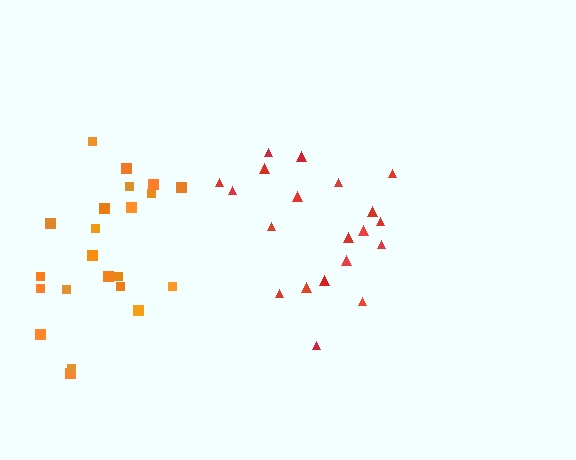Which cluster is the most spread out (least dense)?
Red.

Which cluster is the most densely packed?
Orange.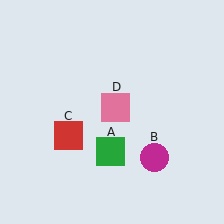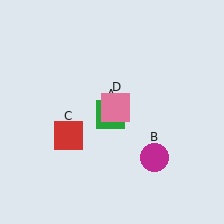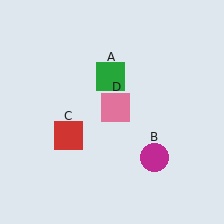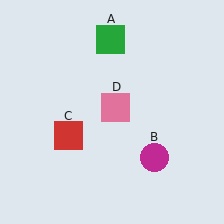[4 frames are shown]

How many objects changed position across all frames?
1 object changed position: green square (object A).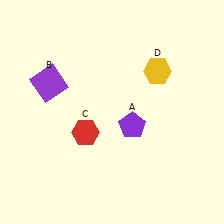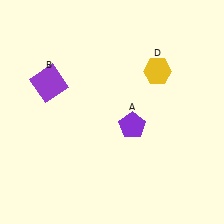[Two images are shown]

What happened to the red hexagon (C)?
The red hexagon (C) was removed in Image 2. It was in the bottom-left area of Image 1.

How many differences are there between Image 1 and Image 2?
There is 1 difference between the two images.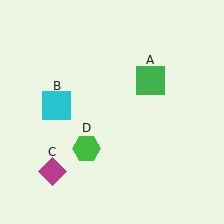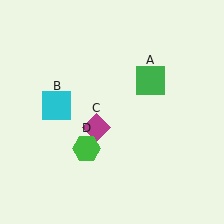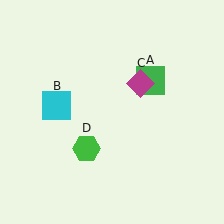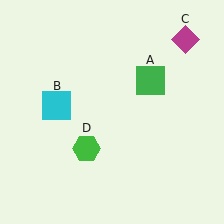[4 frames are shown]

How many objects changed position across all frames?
1 object changed position: magenta diamond (object C).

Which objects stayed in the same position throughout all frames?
Green square (object A) and cyan square (object B) and green hexagon (object D) remained stationary.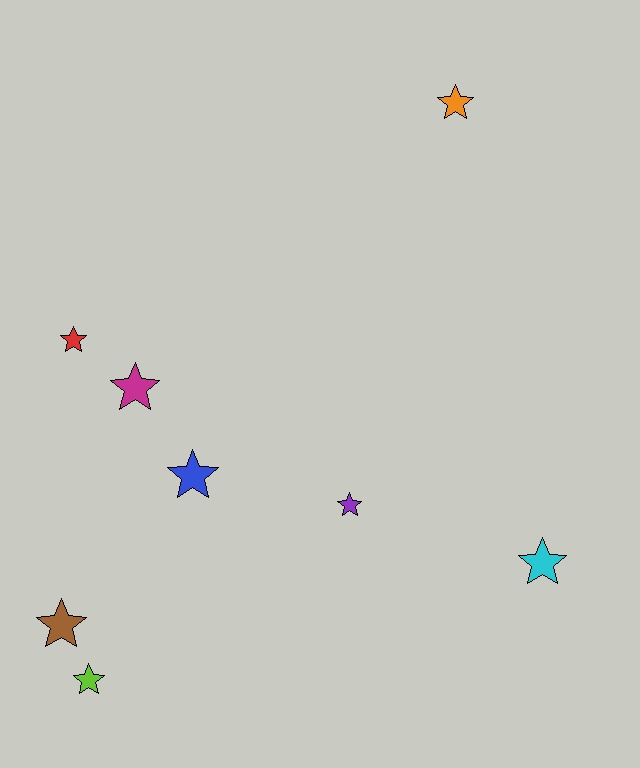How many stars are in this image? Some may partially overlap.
There are 8 stars.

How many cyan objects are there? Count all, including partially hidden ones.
There is 1 cyan object.